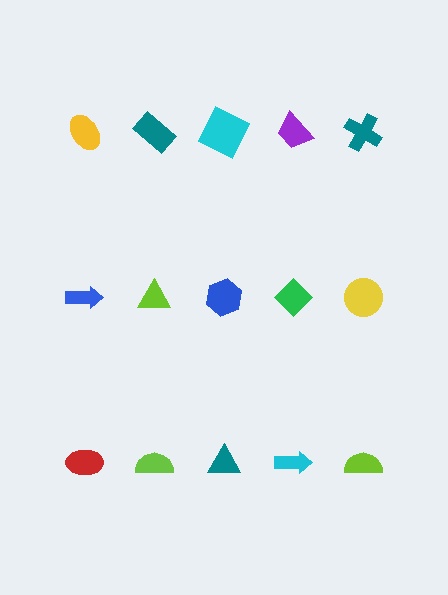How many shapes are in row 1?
5 shapes.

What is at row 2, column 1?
A blue arrow.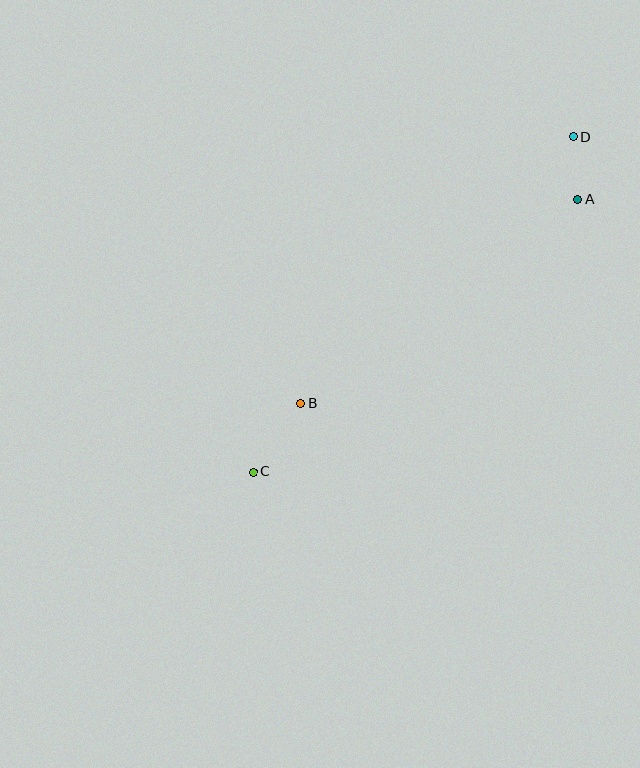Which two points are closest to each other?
Points A and D are closest to each other.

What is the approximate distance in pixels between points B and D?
The distance between B and D is approximately 381 pixels.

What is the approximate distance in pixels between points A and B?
The distance between A and B is approximately 344 pixels.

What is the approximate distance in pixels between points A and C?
The distance between A and C is approximately 424 pixels.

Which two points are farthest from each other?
Points C and D are farthest from each other.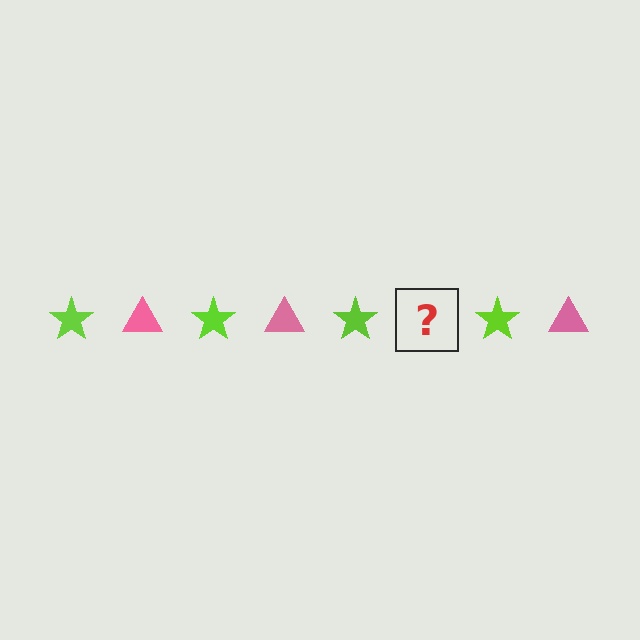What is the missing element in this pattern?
The missing element is a pink triangle.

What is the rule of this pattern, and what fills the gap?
The rule is that the pattern alternates between lime star and pink triangle. The gap should be filled with a pink triangle.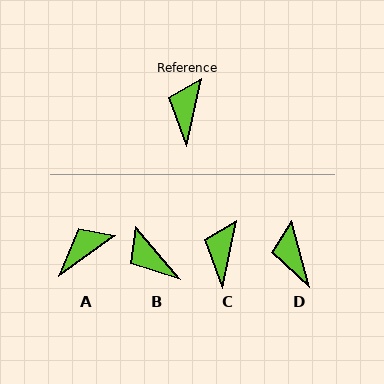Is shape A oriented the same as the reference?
No, it is off by about 42 degrees.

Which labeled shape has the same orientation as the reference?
C.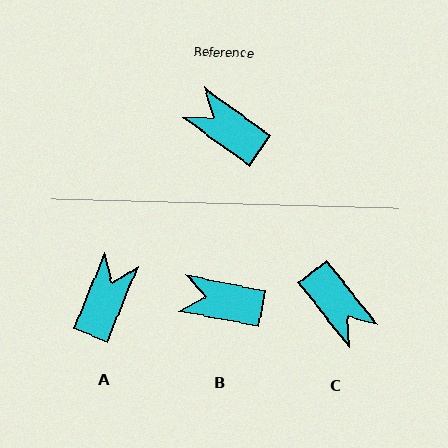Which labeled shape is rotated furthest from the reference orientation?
C, about 165 degrees away.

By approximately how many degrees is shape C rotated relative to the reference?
Approximately 165 degrees counter-clockwise.